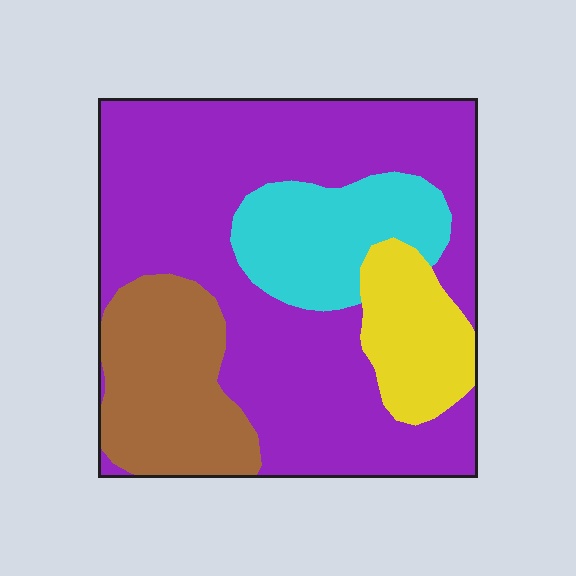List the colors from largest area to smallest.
From largest to smallest: purple, brown, cyan, yellow.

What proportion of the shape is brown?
Brown takes up about one sixth (1/6) of the shape.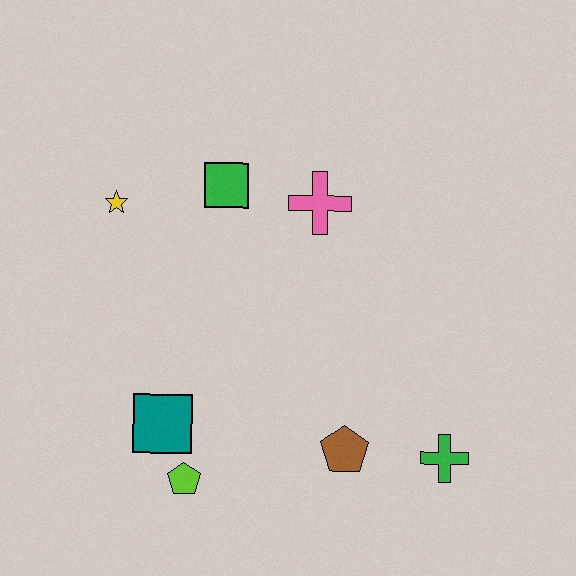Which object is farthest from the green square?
The green cross is farthest from the green square.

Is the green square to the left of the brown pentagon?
Yes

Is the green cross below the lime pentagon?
No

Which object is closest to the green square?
The pink cross is closest to the green square.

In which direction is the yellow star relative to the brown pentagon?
The yellow star is above the brown pentagon.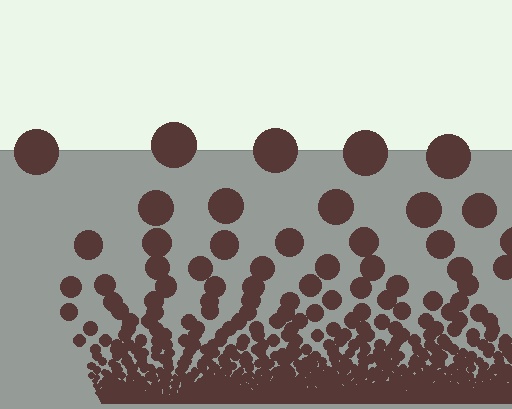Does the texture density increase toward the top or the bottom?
Density increases toward the bottom.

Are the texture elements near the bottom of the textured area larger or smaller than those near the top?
Smaller. The gradient is inverted — elements near the bottom are smaller and denser.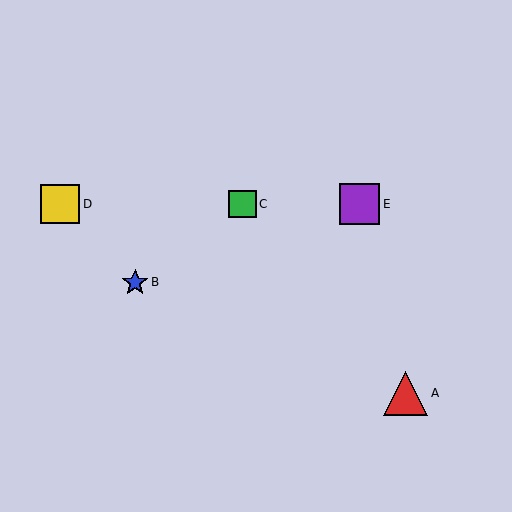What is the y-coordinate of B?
Object B is at y≈282.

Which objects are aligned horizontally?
Objects C, D, E are aligned horizontally.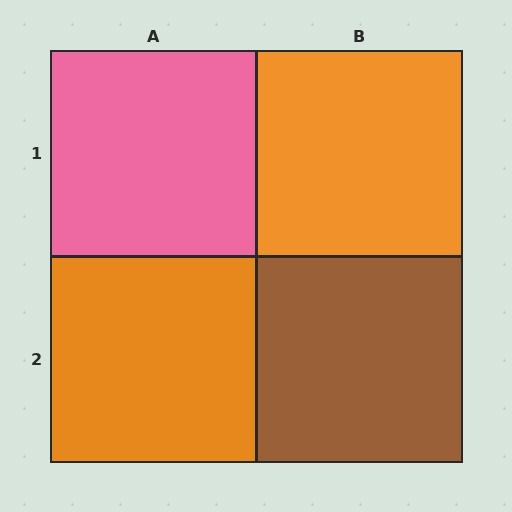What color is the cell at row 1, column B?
Orange.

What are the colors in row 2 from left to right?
Orange, brown.